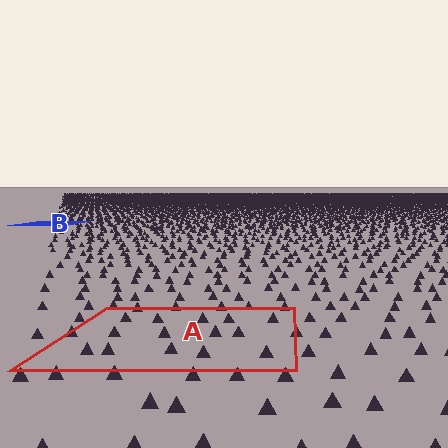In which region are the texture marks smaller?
The texture marks are smaller in region B, because it is farther away.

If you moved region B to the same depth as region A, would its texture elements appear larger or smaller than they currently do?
They would appear larger. At a closer depth, the same texture elements are projected at a bigger on-screen size.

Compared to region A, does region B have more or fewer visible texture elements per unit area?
Region B has more texture elements per unit area — they are packed more densely because it is farther away.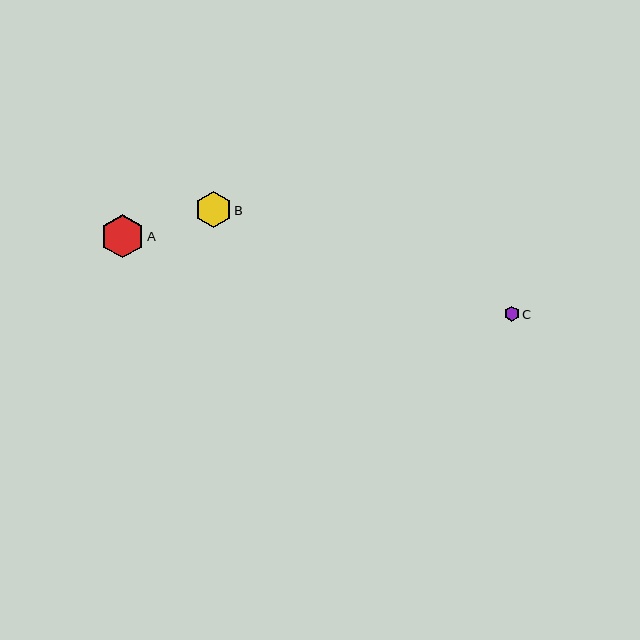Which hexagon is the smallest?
Hexagon C is the smallest with a size of approximately 15 pixels.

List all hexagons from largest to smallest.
From largest to smallest: A, B, C.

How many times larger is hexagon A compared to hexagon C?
Hexagon A is approximately 2.8 times the size of hexagon C.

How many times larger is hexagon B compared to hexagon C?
Hexagon B is approximately 2.3 times the size of hexagon C.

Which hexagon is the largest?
Hexagon A is the largest with a size of approximately 44 pixels.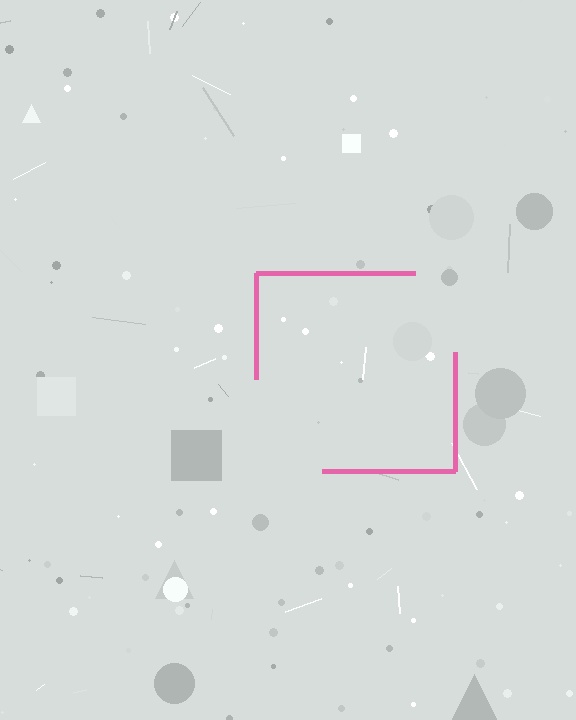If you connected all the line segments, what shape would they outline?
They would outline a square.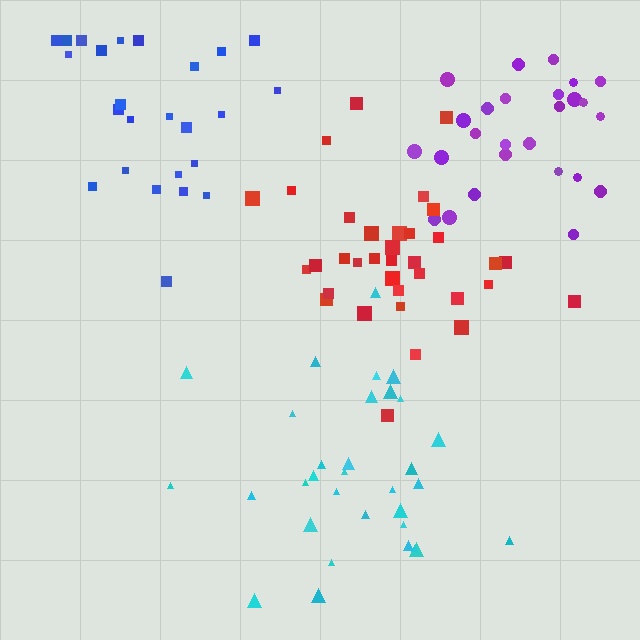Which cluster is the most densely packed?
Purple.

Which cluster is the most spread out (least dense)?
Blue.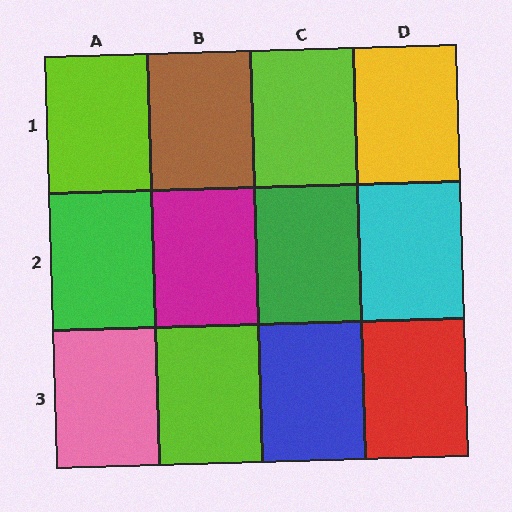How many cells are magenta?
1 cell is magenta.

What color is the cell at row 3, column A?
Pink.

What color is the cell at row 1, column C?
Lime.